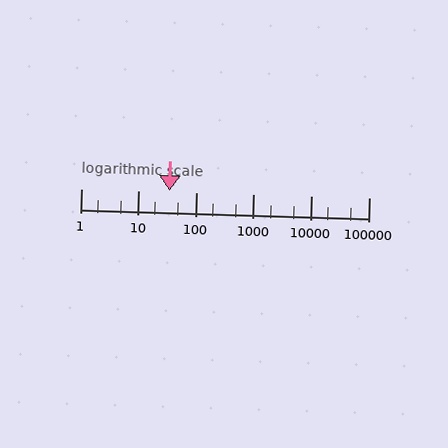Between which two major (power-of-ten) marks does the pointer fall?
The pointer is between 10 and 100.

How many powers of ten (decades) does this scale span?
The scale spans 5 decades, from 1 to 100000.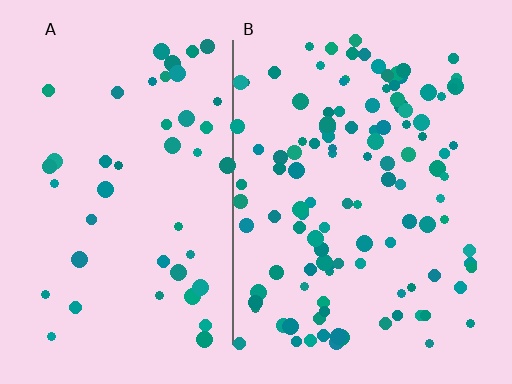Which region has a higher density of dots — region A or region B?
B (the right).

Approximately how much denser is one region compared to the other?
Approximately 2.5× — region B over region A.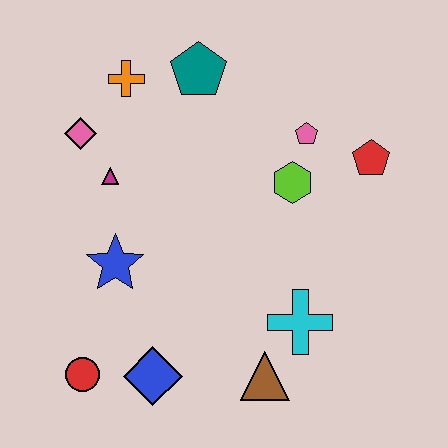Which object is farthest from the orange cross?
The brown triangle is farthest from the orange cross.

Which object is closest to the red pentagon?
The pink pentagon is closest to the red pentagon.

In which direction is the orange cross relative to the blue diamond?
The orange cross is above the blue diamond.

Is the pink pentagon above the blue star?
Yes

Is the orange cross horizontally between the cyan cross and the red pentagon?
No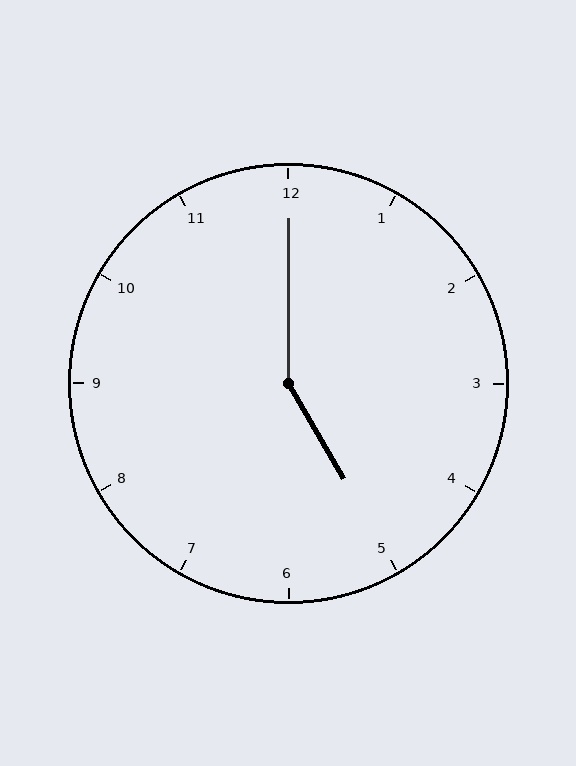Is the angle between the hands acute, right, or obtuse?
It is obtuse.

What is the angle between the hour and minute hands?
Approximately 150 degrees.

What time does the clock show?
5:00.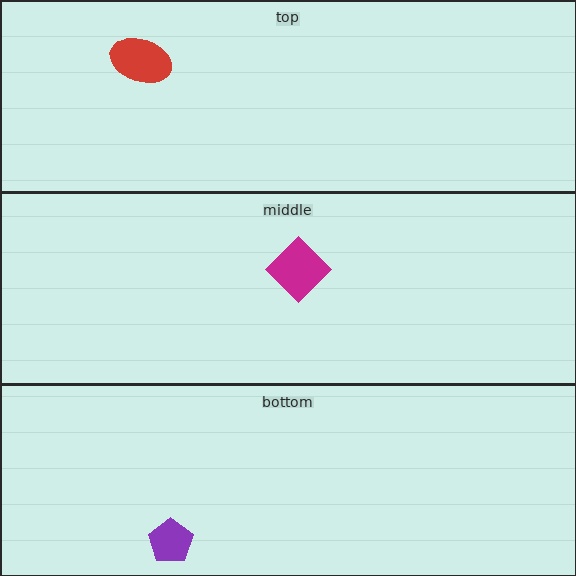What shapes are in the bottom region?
The purple pentagon.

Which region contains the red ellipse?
The top region.